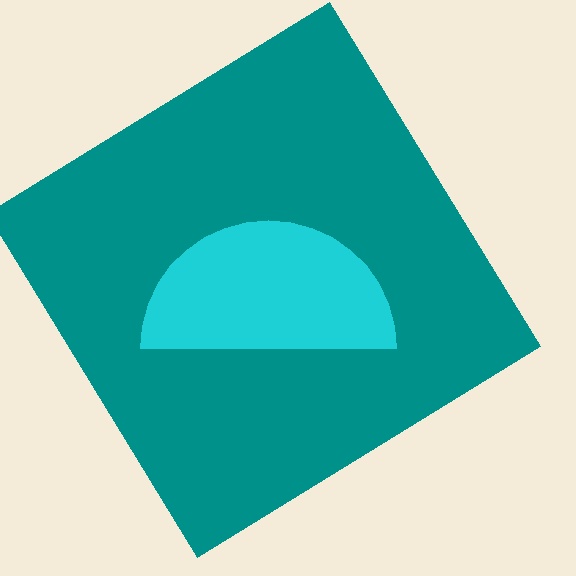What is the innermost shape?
The cyan semicircle.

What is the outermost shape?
The teal diamond.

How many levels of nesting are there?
2.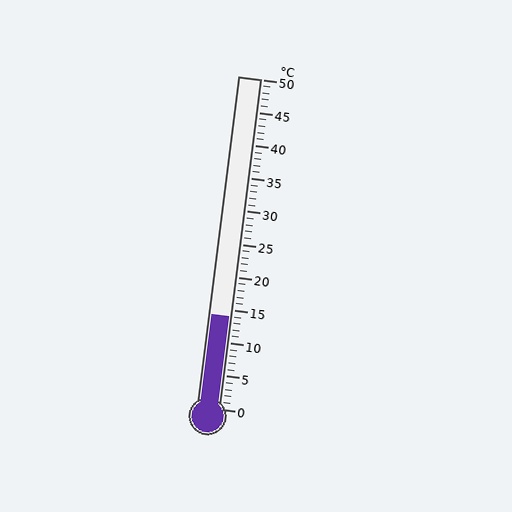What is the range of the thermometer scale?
The thermometer scale ranges from 0°C to 50°C.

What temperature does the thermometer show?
The thermometer shows approximately 14°C.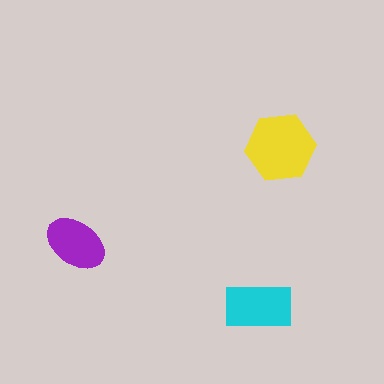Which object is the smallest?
The purple ellipse.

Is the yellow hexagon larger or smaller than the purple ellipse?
Larger.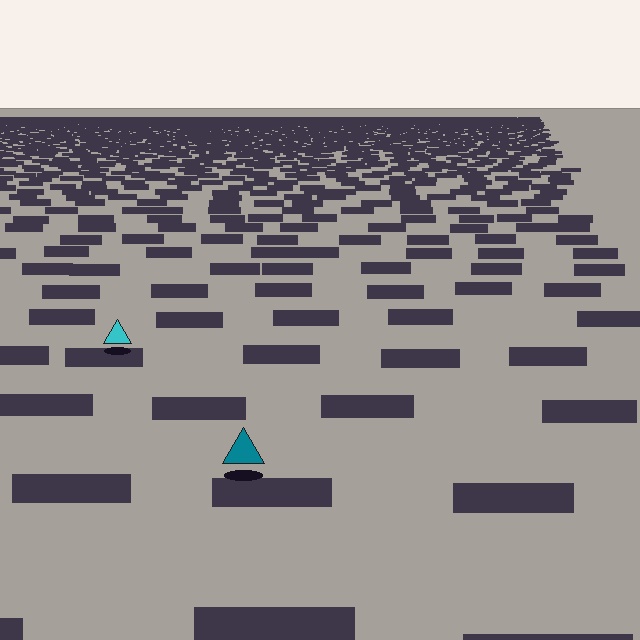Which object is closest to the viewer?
The teal triangle is closest. The texture marks near it are larger and more spread out.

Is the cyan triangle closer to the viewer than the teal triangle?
No. The teal triangle is closer — you can tell from the texture gradient: the ground texture is coarser near it.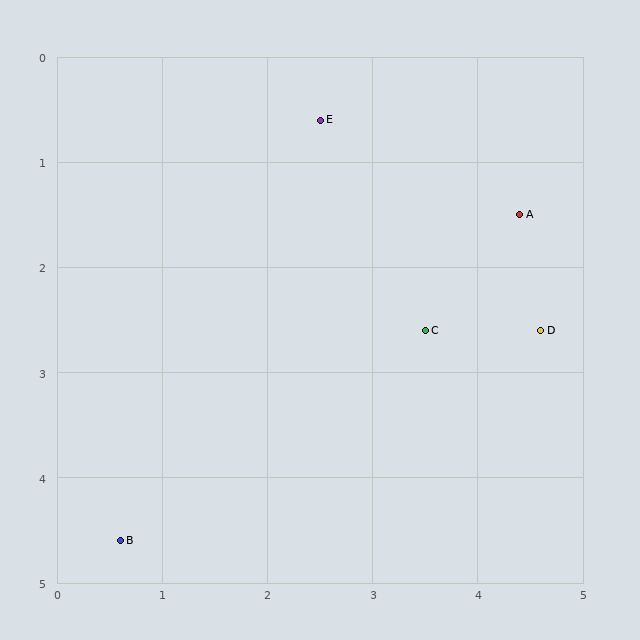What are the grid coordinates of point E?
Point E is at approximately (2.5, 0.6).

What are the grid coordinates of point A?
Point A is at approximately (4.4, 1.5).